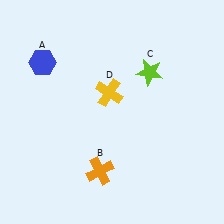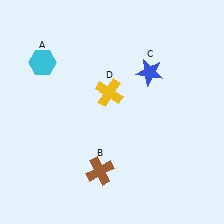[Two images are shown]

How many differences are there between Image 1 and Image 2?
There are 3 differences between the two images.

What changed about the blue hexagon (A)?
In Image 1, A is blue. In Image 2, it changed to cyan.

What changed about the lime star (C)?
In Image 1, C is lime. In Image 2, it changed to blue.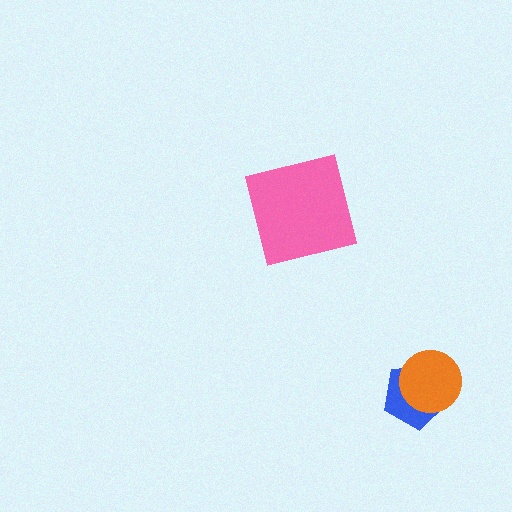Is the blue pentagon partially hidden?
Yes, it is partially covered by another shape.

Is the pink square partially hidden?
No, no other shape covers it.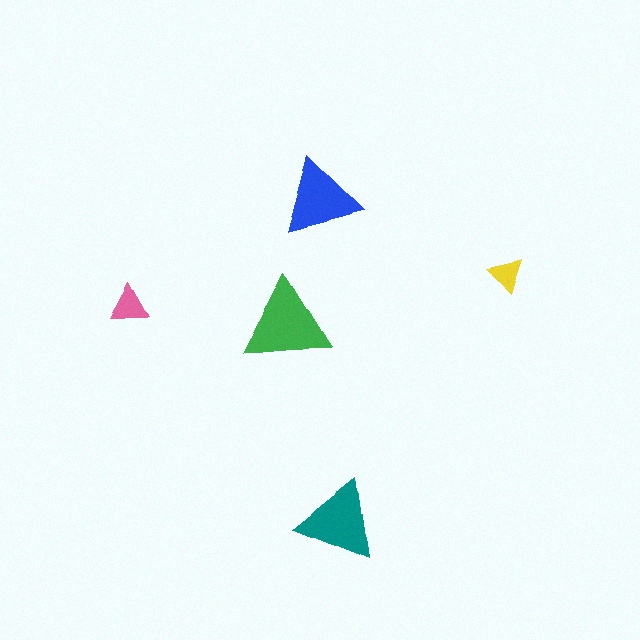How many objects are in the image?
There are 5 objects in the image.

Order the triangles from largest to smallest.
the green one, the teal one, the blue one, the pink one, the yellow one.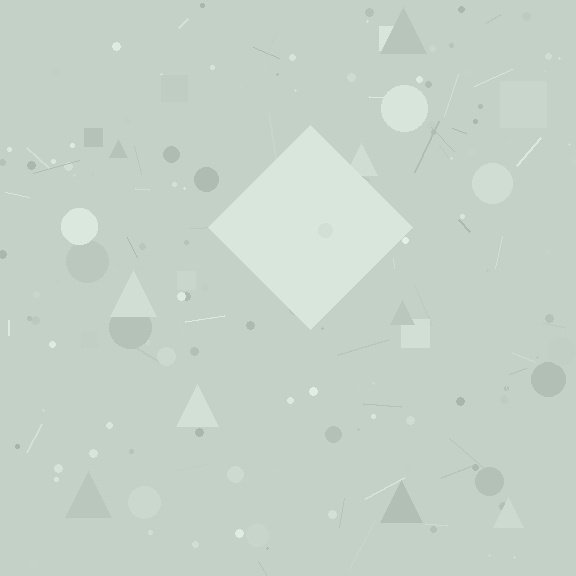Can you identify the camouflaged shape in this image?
The camouflaged shape is a diamond.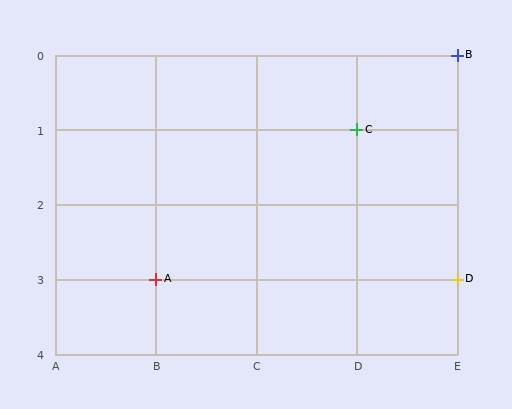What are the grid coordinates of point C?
Point C is at grid coordinates (D, 1).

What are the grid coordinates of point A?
Point A is at grid coordinates (B, 3).